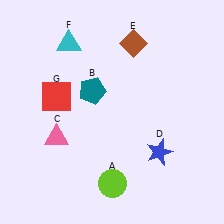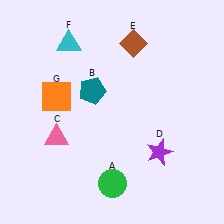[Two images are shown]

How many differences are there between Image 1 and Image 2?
There are 3 differences between the two images.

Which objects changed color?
A changed from lime to green. D changed from blue to purple. G changed from red to orange.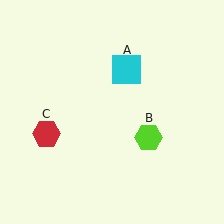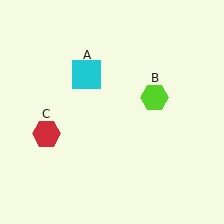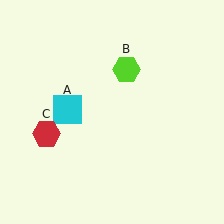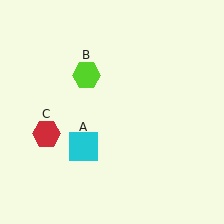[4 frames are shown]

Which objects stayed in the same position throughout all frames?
Red hexagon (object C) remained stationary.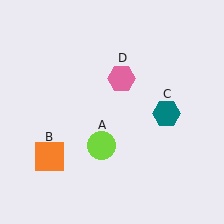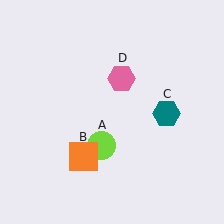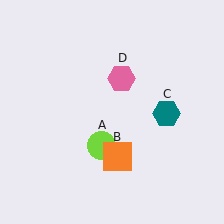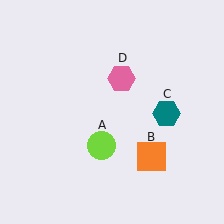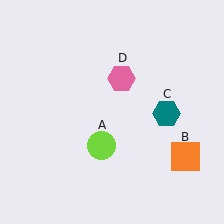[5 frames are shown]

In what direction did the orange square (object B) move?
The orange square (object B) moved right.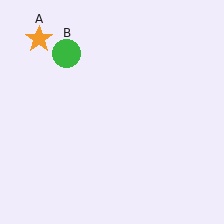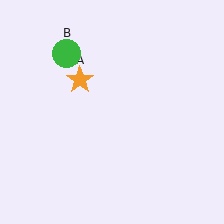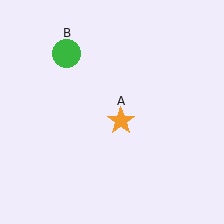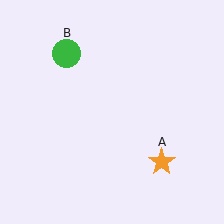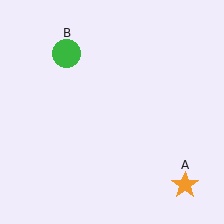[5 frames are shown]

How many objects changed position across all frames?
1 object changed position: orange star (object A).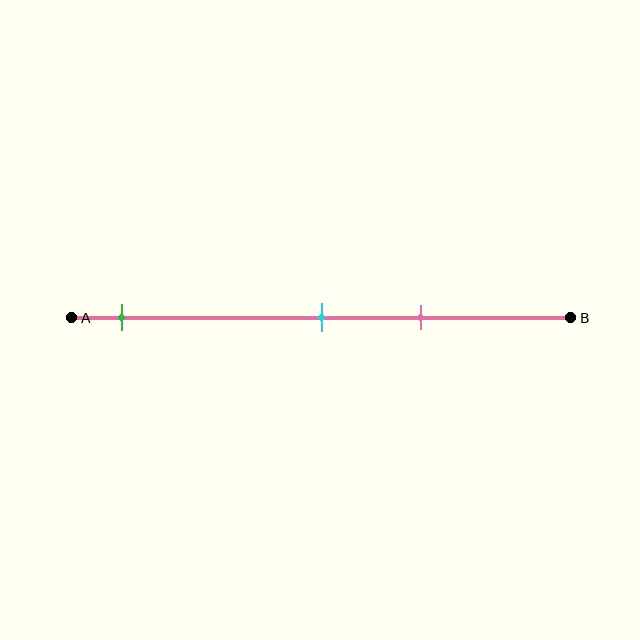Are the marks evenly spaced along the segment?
No, the marks are not evenly spaced.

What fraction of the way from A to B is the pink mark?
The pink mark is approximately 70% (0.7) of the way from A to B.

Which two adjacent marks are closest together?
The cyan and pink marks are the closest adjacent pair.